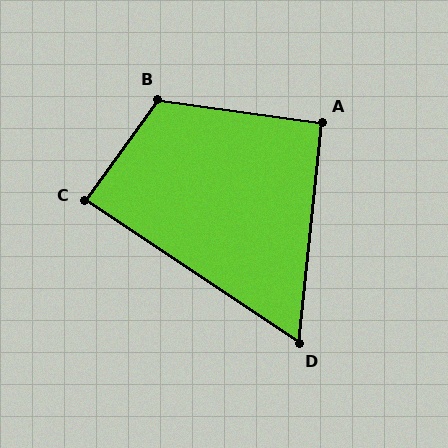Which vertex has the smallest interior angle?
D, at approximately 62 degrees.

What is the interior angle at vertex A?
Approximately 92 degrees (approximately right).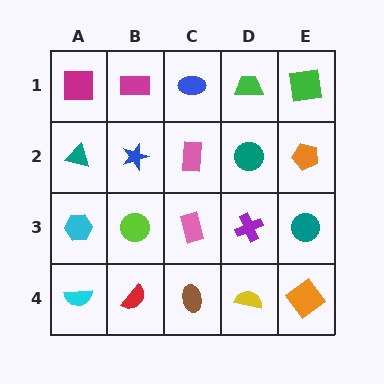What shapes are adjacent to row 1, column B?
A blue star (row 2, column B), a magenta square (row 1, column A), a blue ellipse (row 1, column C).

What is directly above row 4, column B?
A lime circle.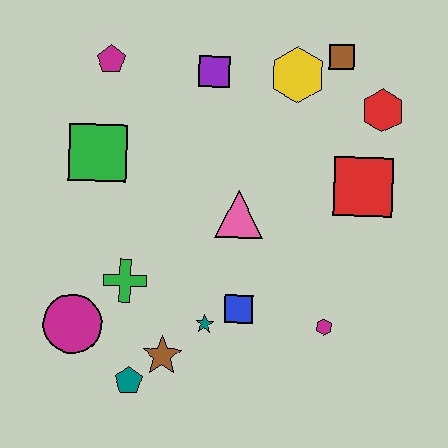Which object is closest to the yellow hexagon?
The brown square is closest to the yellow hexagon.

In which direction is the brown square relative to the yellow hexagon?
The brown square is to the right of the yellow hexagon.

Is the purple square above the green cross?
Yes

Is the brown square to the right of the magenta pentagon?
Yes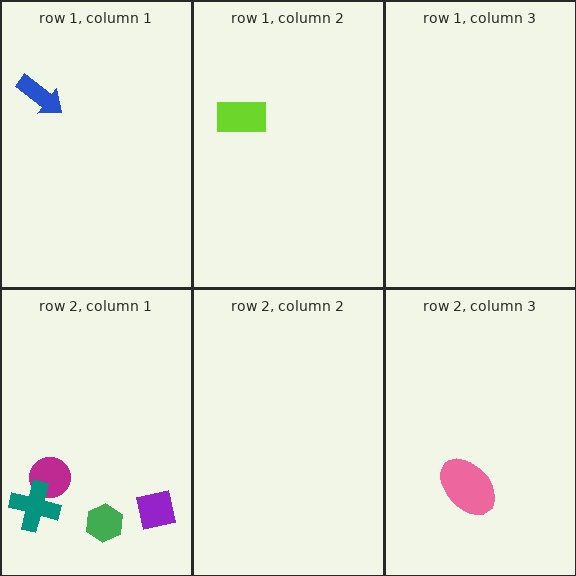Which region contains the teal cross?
The row 2, column 1 region.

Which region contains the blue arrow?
The row 1, column 1 region.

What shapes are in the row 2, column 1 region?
The purple square, the green hexagon, the magenta circle, the teal cross.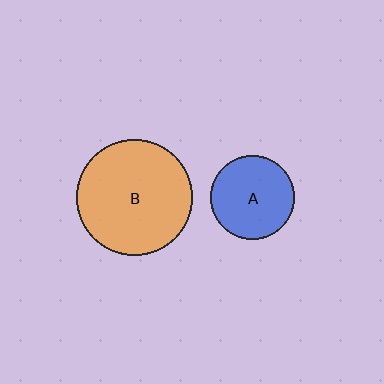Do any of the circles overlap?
No, none of the circles overlap.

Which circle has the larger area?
Circle B (orange).